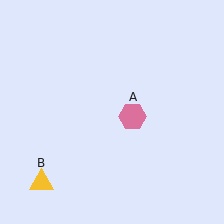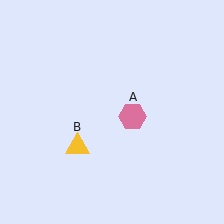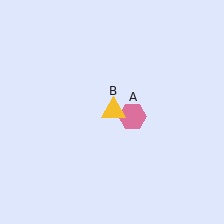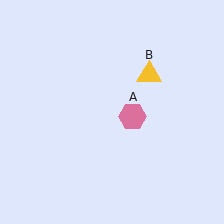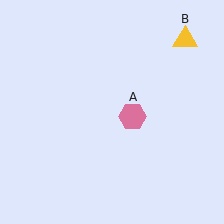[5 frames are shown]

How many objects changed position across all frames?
1 object changed position: yellow triangle (object B).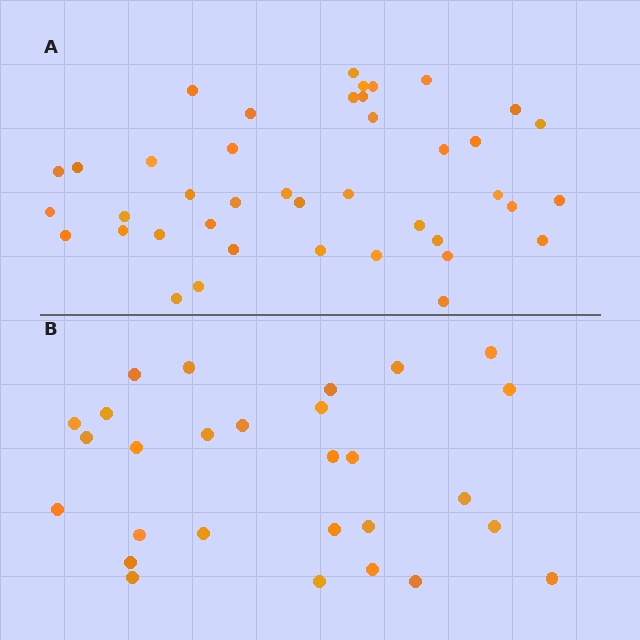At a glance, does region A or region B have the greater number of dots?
Region A (the top region) has more dots.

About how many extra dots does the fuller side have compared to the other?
Region A has approximately 15 more dots than region B.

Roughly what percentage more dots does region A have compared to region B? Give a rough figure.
About 45% more.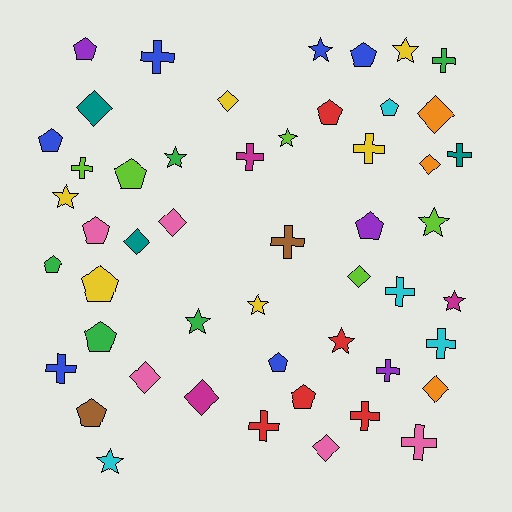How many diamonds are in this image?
There are 11 diamonds.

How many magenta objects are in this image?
There are 3 magenta objects.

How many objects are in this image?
There are 50 objects.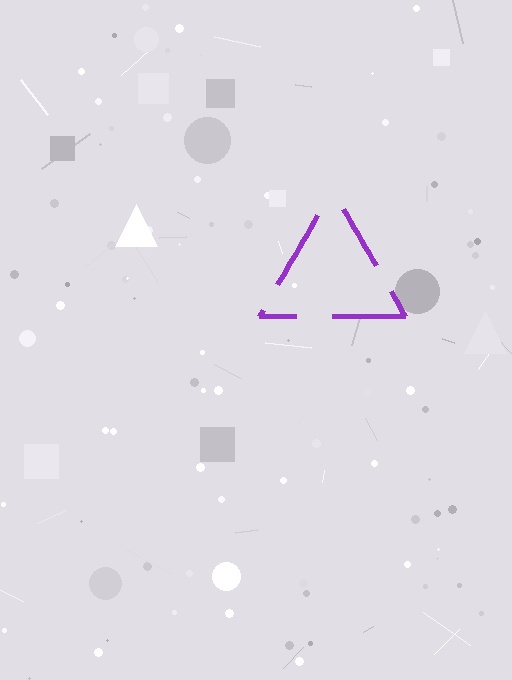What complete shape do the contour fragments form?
The contour fragments form a triangle.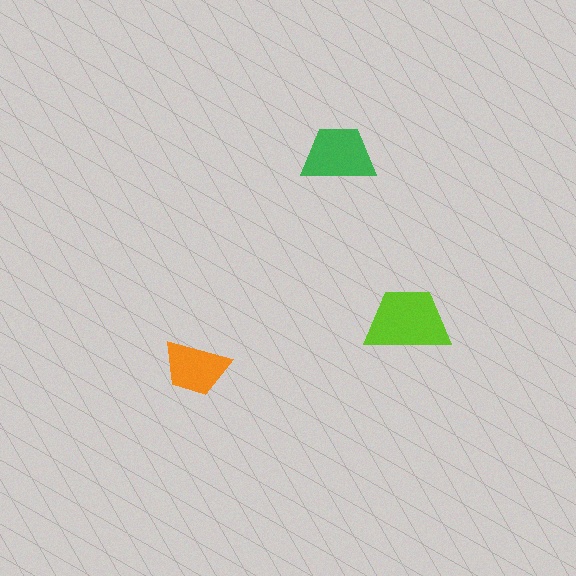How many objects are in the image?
There are 3 objects in the image.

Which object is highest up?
The green trapezoid is topmost.